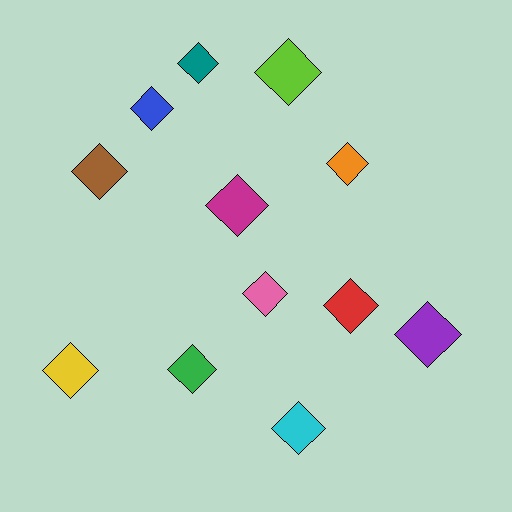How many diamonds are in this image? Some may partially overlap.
There are 12 diamonds.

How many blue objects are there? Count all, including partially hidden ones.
There is 1 blue object.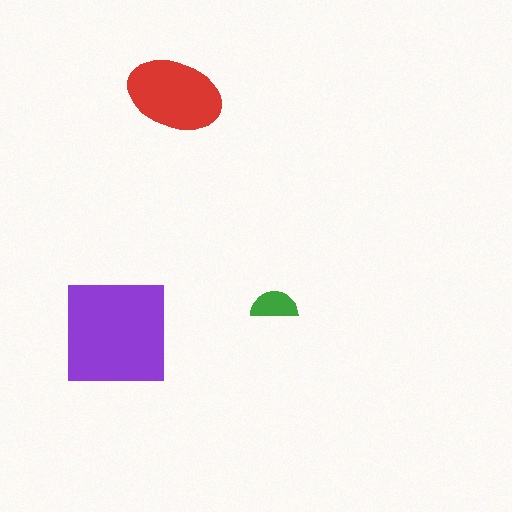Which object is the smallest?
The green semicircle.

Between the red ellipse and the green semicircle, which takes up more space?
The red ellipse.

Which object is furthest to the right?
The green semicircle is rightmost.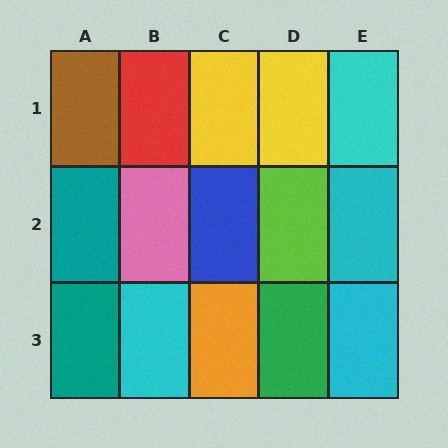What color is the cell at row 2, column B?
Pink.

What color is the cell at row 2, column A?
Teal.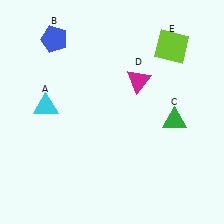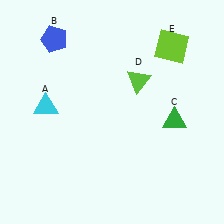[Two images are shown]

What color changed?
The triangle (D) changed from magenta in Image 1 to lime in Image 2.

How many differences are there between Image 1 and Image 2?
There is 1 difference between the two images.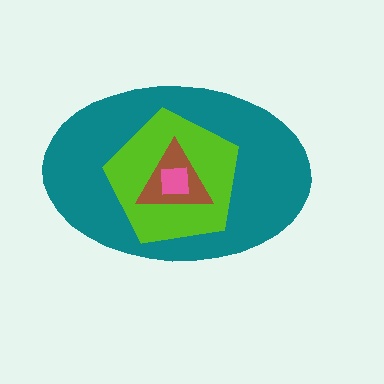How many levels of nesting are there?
4.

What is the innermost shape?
The pink square.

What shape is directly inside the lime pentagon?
The brown triangle.